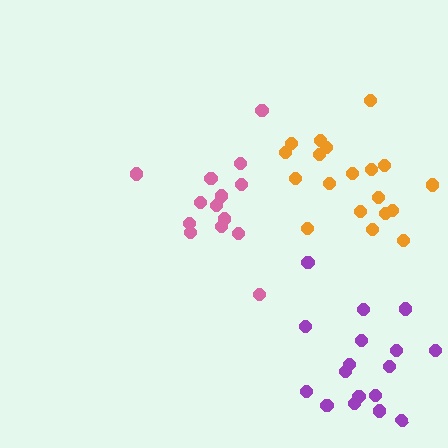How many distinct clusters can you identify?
There are 3 distinct clusters.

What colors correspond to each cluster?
The clusters are colored: purple, orange, pink.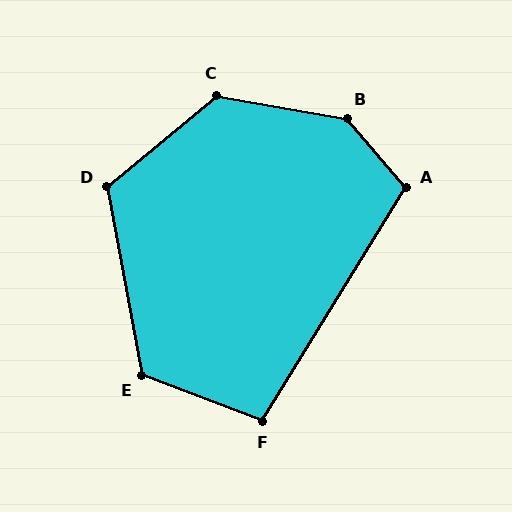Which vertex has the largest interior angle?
B, at approximately 140 degrees.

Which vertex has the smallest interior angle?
F, at approximately 101 degrees.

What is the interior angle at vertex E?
Approximately 122 degrees (obtuse).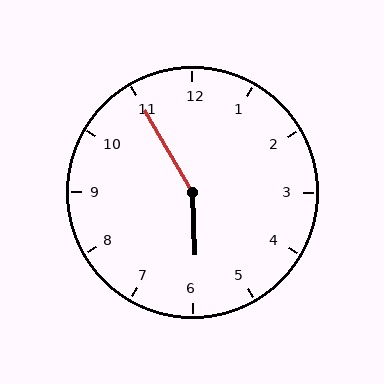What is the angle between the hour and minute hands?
Approximately 152 degrees.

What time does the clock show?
5:55.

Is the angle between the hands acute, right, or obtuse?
It is obtuse.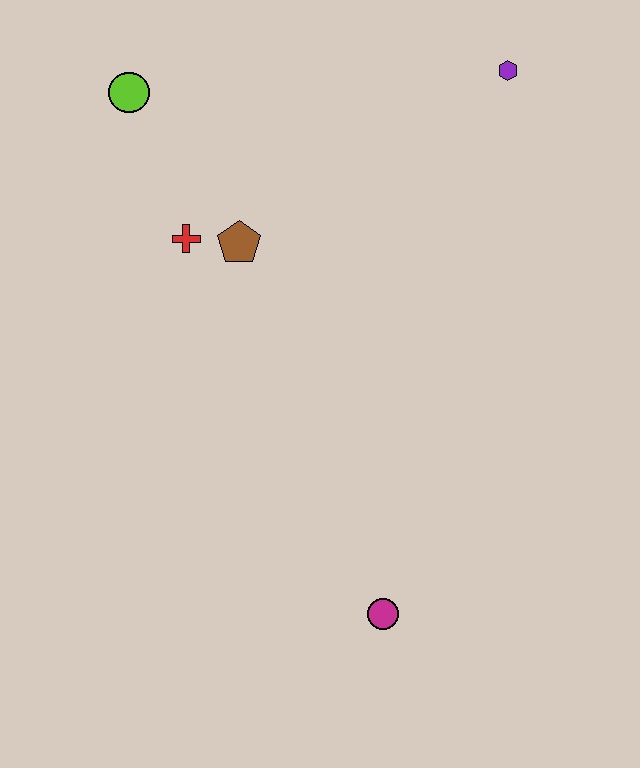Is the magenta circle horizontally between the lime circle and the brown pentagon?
No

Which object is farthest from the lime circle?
The magenta circle is farthest from the lime circle.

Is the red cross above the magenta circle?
Yes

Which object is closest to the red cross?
The brown pentagon is closest to the red cross.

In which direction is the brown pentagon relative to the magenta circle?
The brown pentagon is above the magenta circle.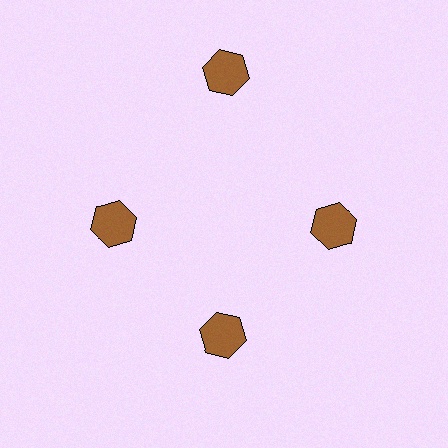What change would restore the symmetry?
The symmetry would be restored by moving it inward, back onto the ring so that all 4 hexagons sit at equal angles and equal distance from the center.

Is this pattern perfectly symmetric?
No. The 4 brown hexagons are arranged in a ring, but one element near the 12 o'clock position is pushed outward from the center, breaking the 4-fold rotational symmetry.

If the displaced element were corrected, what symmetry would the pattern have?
It would have 4-fold rotational symmetry — the pattern would map onto itself every 90 degrees.